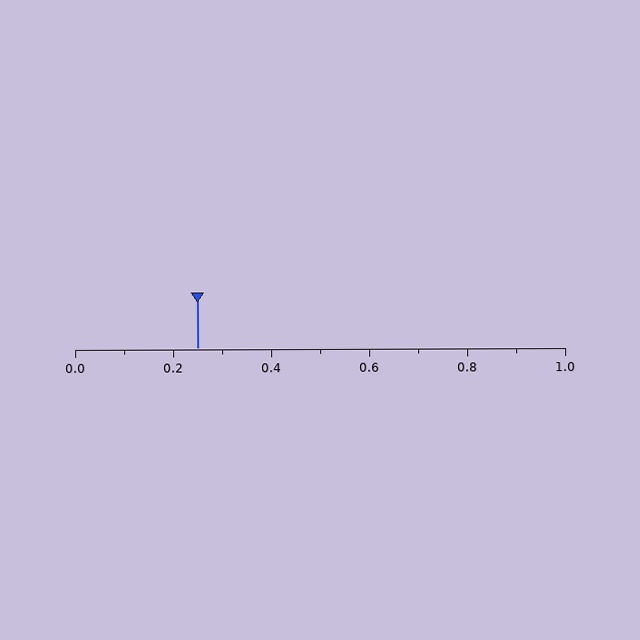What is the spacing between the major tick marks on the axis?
The major ticks are spaced 0.2 apart.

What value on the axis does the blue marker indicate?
The marker indicates approximately 0.25.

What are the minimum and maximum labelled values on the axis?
The axis runs from 0.0 to 1.0.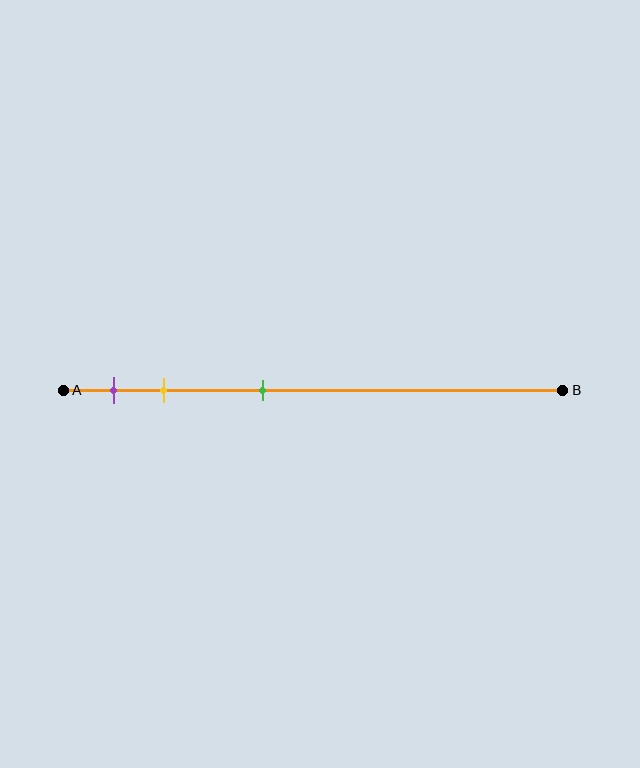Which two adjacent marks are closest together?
The purple and yellow marks are the closest adjacent pair.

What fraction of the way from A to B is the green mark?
The green mark is approximately 40% (0.4) of the way from A to B.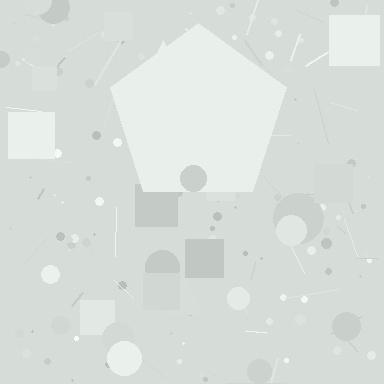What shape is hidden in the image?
A pentagon is hidden in the image.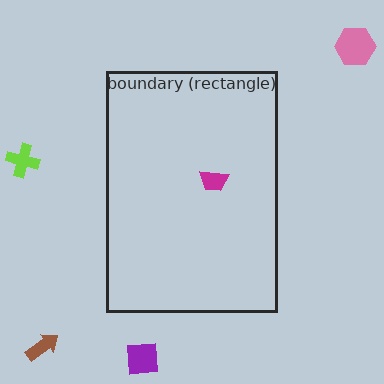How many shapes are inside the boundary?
1 inside, 4 outside.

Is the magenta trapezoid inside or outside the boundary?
Inside.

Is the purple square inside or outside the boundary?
Outside.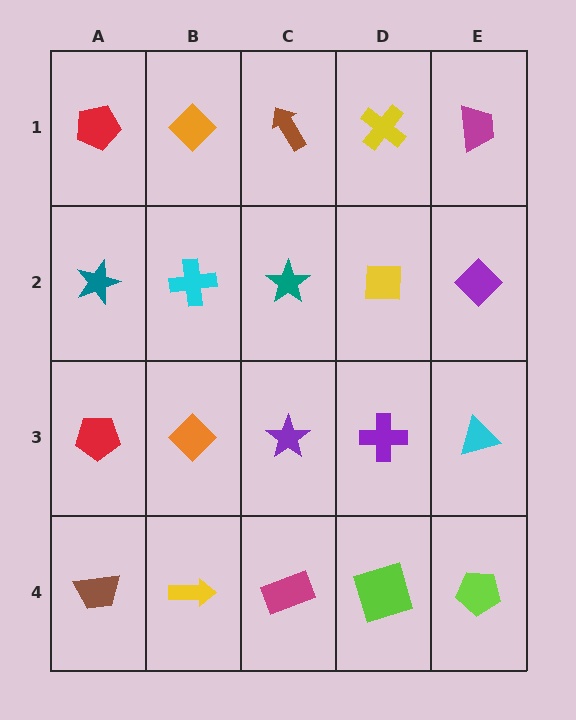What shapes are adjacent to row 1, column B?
A cyan cross (row 2, column B), a red pentagon (row 1, column A), a brown arrow (row 1, column C).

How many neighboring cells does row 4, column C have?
3.